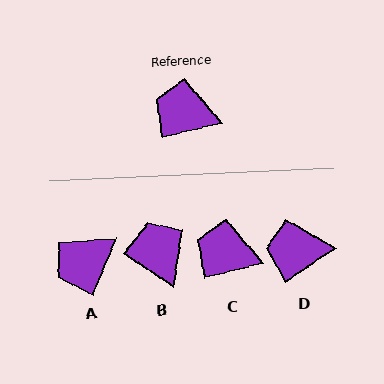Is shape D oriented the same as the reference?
No, it is off by about 20 degrees.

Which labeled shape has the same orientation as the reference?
C.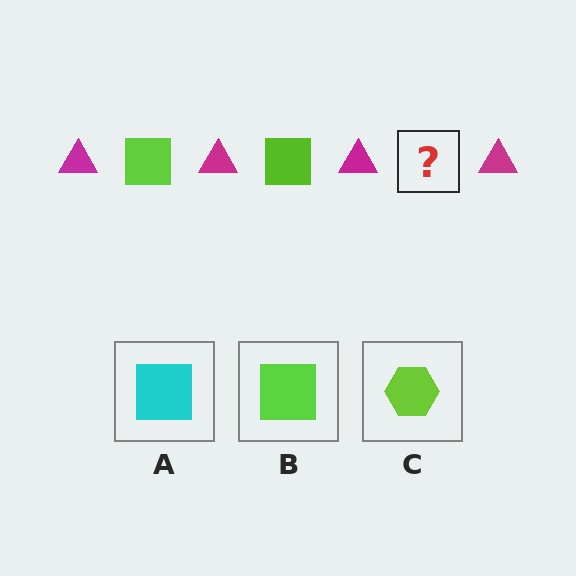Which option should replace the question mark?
Option B.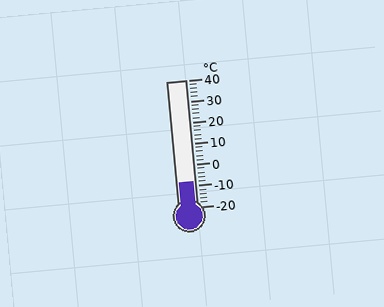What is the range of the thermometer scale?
The thermometer scale ranges from -20°C to 40°C.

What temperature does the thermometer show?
The thermometer shows approximately -8°C.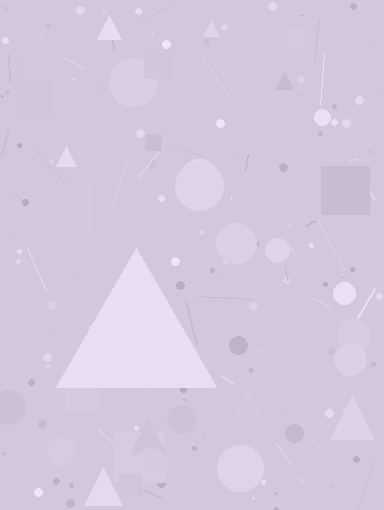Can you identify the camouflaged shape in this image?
The camouflaged shape is a triangle.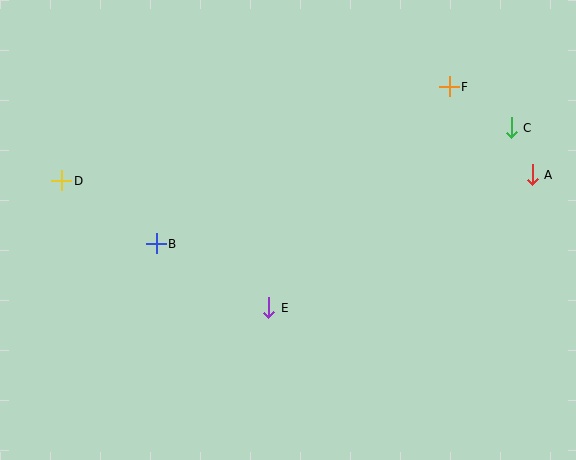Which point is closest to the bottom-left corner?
Point B is closest to the bottom-left corner.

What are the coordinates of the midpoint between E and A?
The midpoint between E and A is at (400, 241).